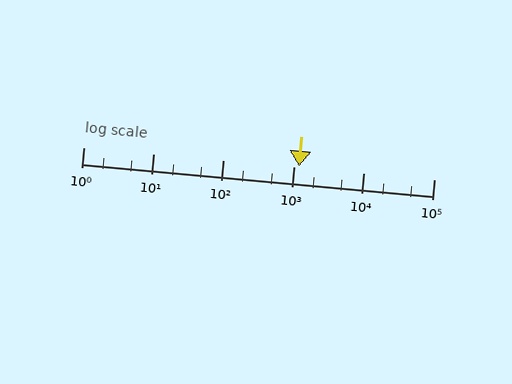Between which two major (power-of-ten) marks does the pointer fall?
The pointer is between 1000 and 10000.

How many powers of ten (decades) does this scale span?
The scale spans 5 decades, from 1 to 100000.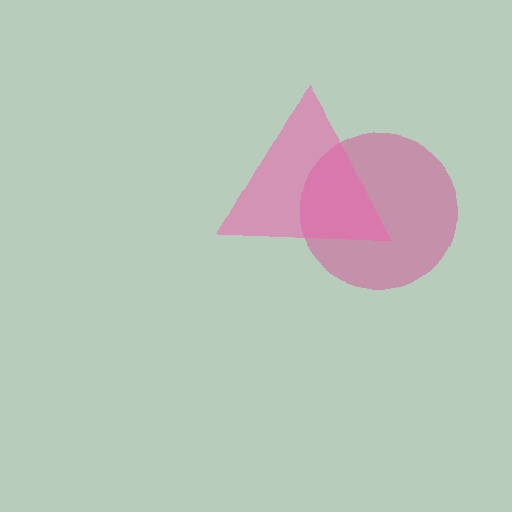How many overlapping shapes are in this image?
There are 2 overlapping shapes in the image.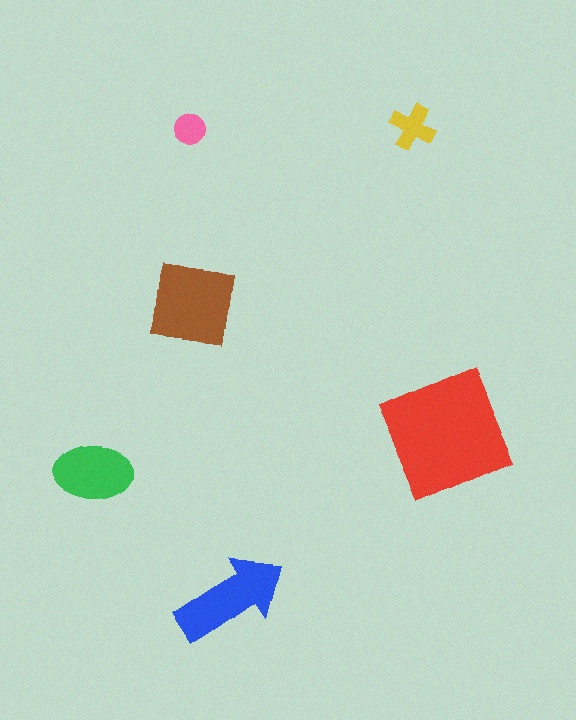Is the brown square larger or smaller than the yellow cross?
Larger.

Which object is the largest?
The red square.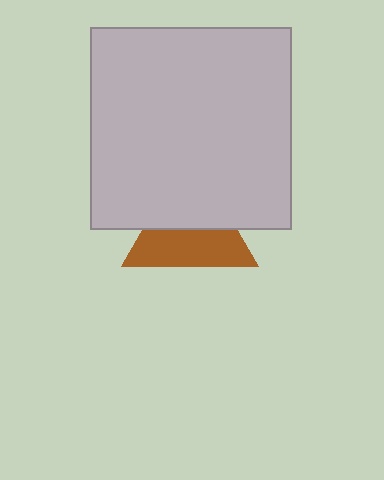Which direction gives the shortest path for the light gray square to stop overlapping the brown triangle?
Moving up gives the shortest separation.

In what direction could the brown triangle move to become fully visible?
The brown triangle could move down. That would shift it out from behind the light gray square entirely.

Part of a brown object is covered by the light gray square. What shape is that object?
It is a triangle.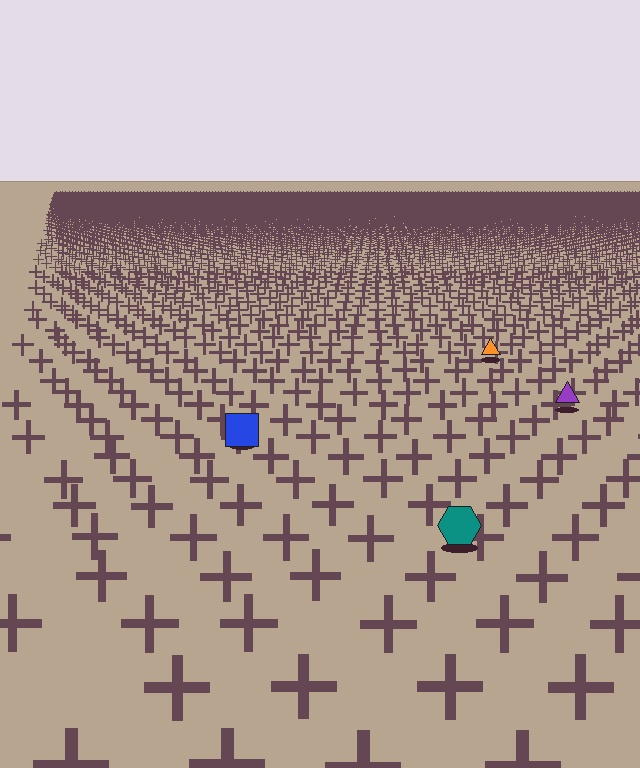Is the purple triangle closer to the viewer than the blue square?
No. The blue square is closer — you can tell from the texture gradient: the ground texture is coarser near it.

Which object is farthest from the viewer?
The orange triangle is farthest from the viewer. It appears smaller and the ground texture around it is denser.